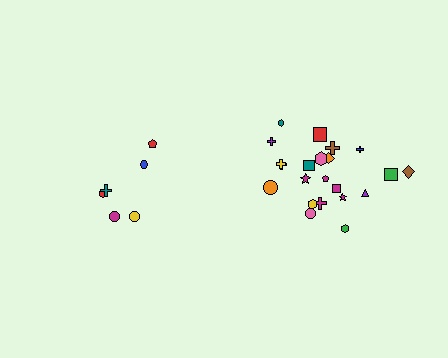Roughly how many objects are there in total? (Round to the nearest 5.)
Roughly 30 objects in total.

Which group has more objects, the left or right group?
The right group.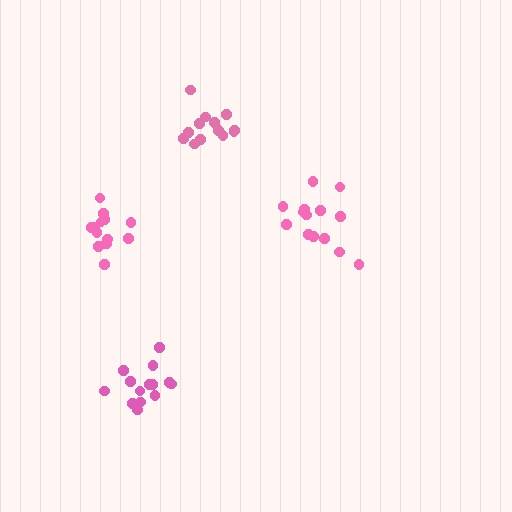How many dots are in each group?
Group 1: 14 dots, Group 2: 13 dots, Group 3: 14 dots, Group 4: 13 dots (54 total).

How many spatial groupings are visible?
There are 4 spatial groupings.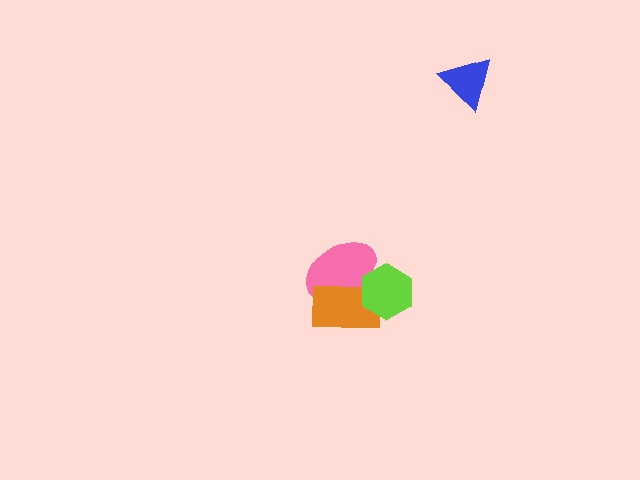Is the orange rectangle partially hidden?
Yes, it is partially covered by another shape.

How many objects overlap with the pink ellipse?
2 objects overlap with the pink ellipse.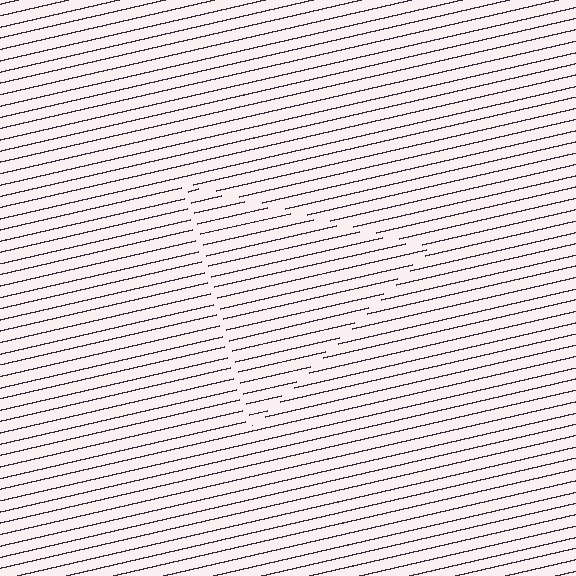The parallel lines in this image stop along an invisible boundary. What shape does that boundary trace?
An illusory triangle. The interior of the shape contains the same grating, shifted by half a period — the contour is defined by the phase discontinuity where line-ends from the inner and outer gratings abut.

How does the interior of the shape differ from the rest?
The interior of the shape contains the same grating, shifted by half a period — the contour is defined by the phase discontinuity where line-ends from the inner and outer gratings abut.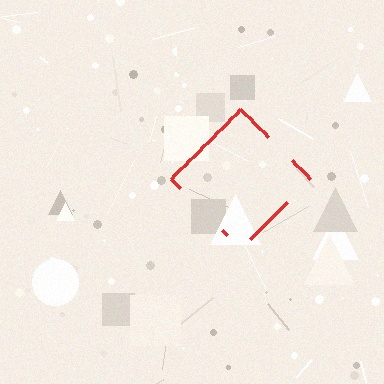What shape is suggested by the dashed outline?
The dashed outline suggests a diamond.